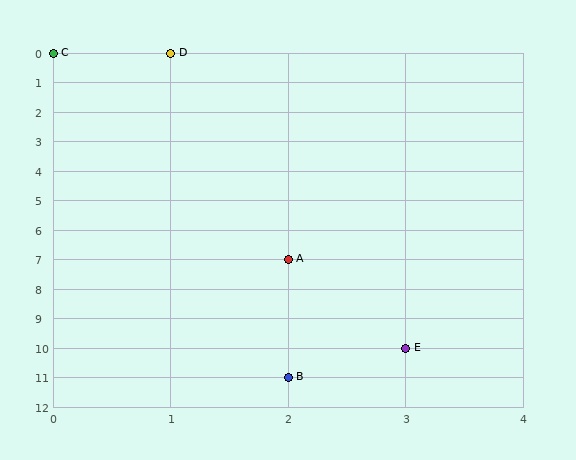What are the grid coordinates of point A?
Point A is at grid coordinates (2, 7).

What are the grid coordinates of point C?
Point C is at grid coordinates (0, 0).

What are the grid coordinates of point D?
Point D is at grid coordinates (1, 0).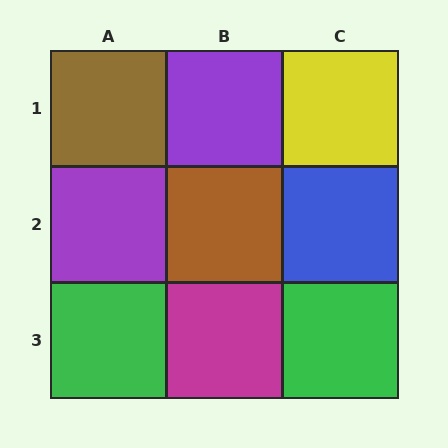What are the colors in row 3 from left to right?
Green, magenta, green.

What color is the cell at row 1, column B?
Purple.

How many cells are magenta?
1 cell is magenta.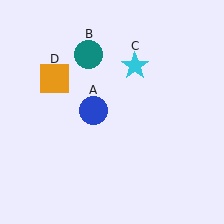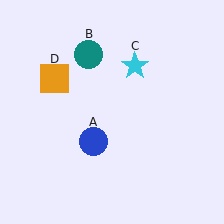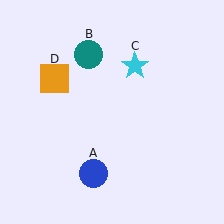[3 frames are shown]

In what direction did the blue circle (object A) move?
The blue circle (object A) moved down.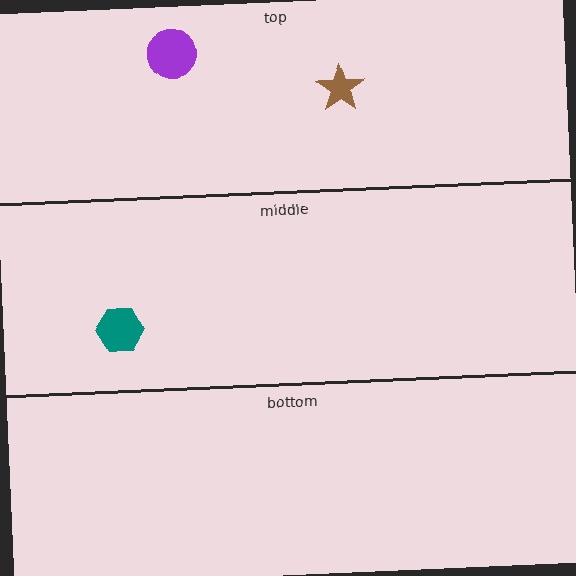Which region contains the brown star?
The top region.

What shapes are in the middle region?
The teal hexagon.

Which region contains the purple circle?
The top region.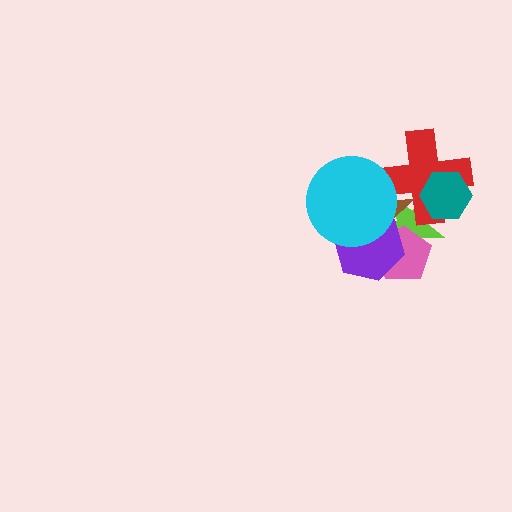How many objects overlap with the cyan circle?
4 objects overlap with the cyan circle.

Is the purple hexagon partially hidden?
Yes, it is partially covered by another shape.